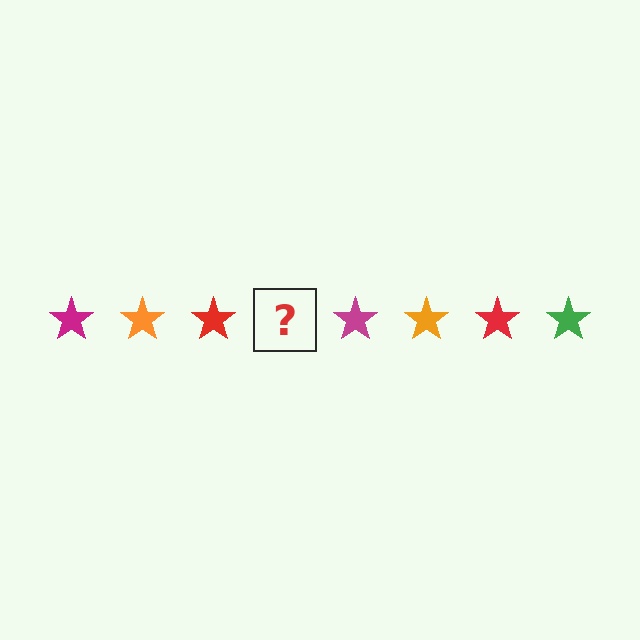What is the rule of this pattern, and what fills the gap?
The rule is that the pattern cycles through magenta, orange, red, green stars. The gap should be filled with a green star.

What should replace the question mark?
The question mark should be replaced with a green star.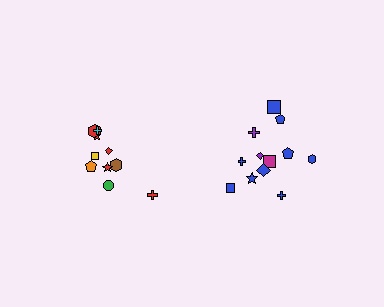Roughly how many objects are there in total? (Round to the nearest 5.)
Roughly 20 objects in total.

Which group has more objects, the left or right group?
The right group.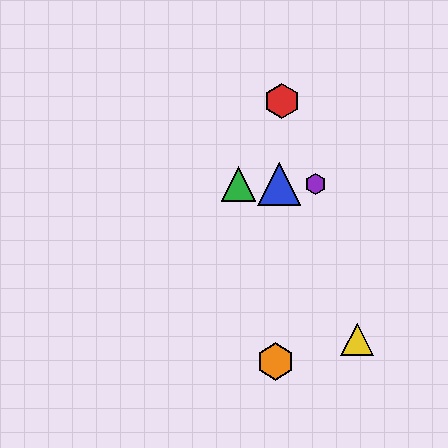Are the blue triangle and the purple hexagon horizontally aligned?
Yes, both are at y≈184.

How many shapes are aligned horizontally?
3 shapes (the blue triangle, the green triangle, the purple hexagon) are aligned horizontally.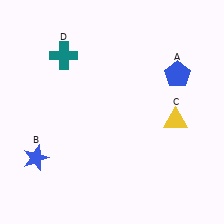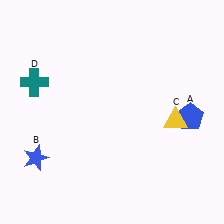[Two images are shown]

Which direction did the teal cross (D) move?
The teal cross (D) moved left.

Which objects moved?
The objects that moved are: the blue pentagon (A), the teal cross (D).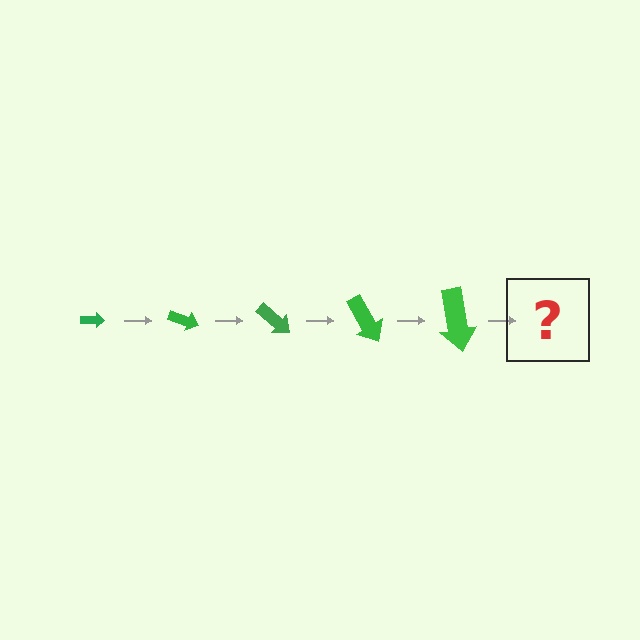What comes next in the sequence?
The next element should be an arrow, larger than the previous one and rotated 100 degrees from the start.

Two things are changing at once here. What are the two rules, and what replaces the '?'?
The two rules are that the arrow grows larger each step and it rotates 20 degrees each step. The '?' should be an arrow, larger than the previous one and rotated 100 degrees from the start.